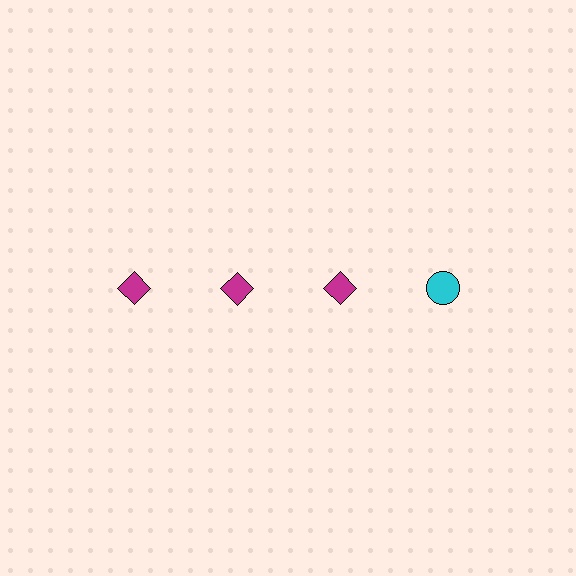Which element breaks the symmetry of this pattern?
The cyan circle in the top row, second from right column breaks the symmetry. All other shapes are magenta diamonds.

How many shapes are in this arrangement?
There are 4 shapes arranged in a grid pattern.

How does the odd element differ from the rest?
It differs in both color (cyan instead of magenta) and shape (circle instead of diamond).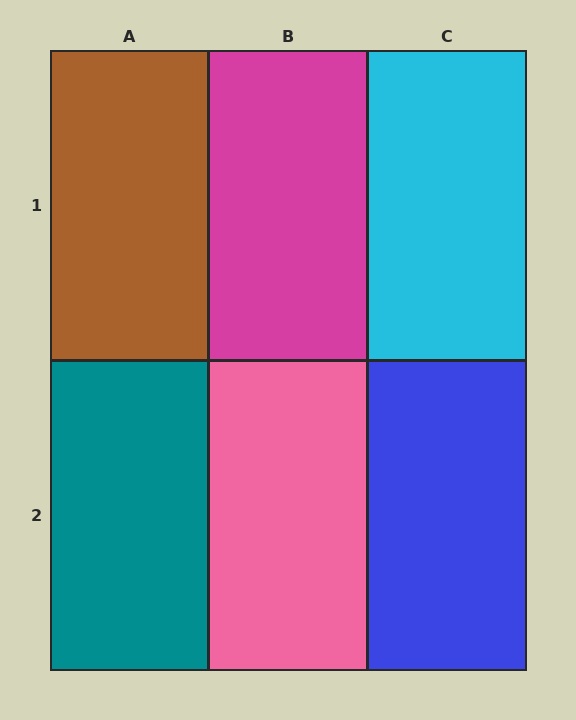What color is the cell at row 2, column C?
Blue.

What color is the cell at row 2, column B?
Pink.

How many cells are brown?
1 cell is brown.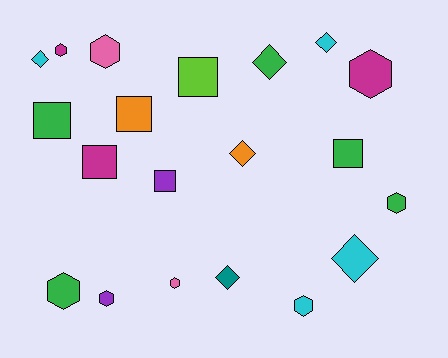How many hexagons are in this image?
There are 8 hexagons.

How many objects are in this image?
There are 20 objects.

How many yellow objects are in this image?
There are no yellow objects.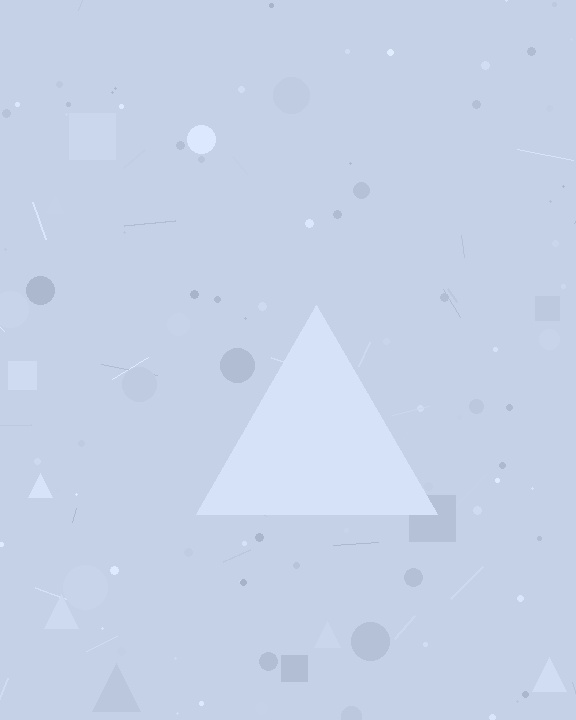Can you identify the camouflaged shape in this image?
The camouflaged shape is a triangle.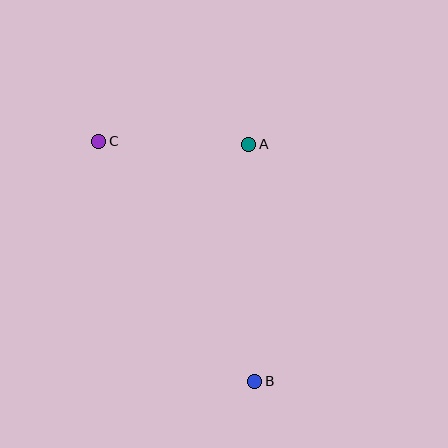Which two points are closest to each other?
Points A and C are closest to each other.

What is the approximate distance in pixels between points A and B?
The distance between A and B is approximately 237 pixels.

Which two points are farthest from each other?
Points B and C are farthest from each other.